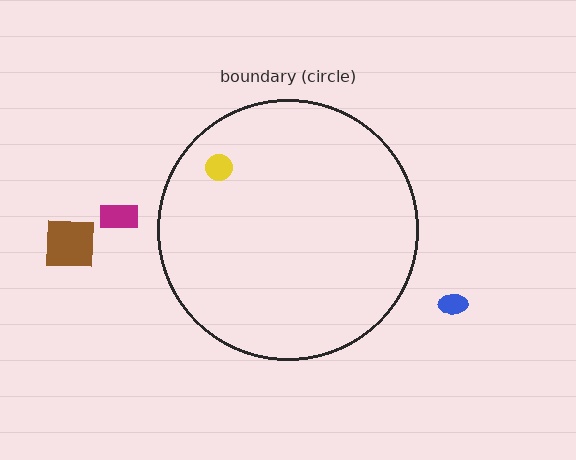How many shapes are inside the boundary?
1 inside, 3 outside.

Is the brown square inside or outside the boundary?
Outside.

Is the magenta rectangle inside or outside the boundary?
Outside.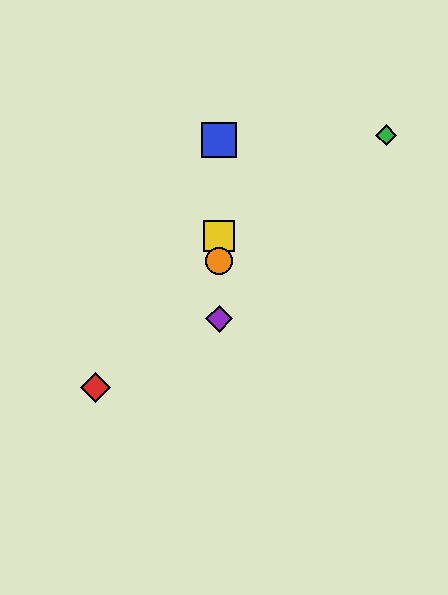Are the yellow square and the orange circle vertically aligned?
Yes, both are at x≈219.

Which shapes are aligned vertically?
The blue square, the yellow square, the purple diamond, the orange circle are aligned vertically.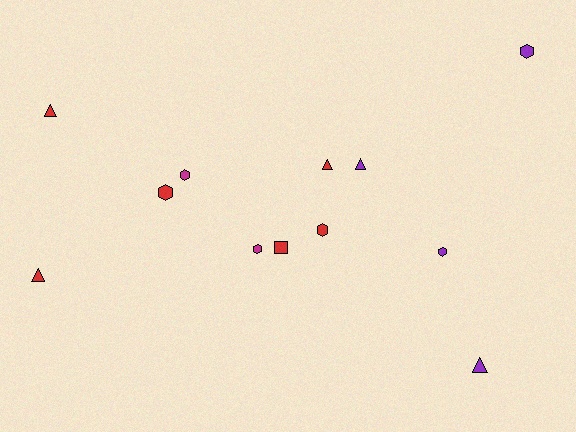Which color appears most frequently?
Red, with 6 objects.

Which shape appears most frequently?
Hexagon, with 6 objects.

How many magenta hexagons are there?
There are 2 magenta hexagons.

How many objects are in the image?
There are 12 objects.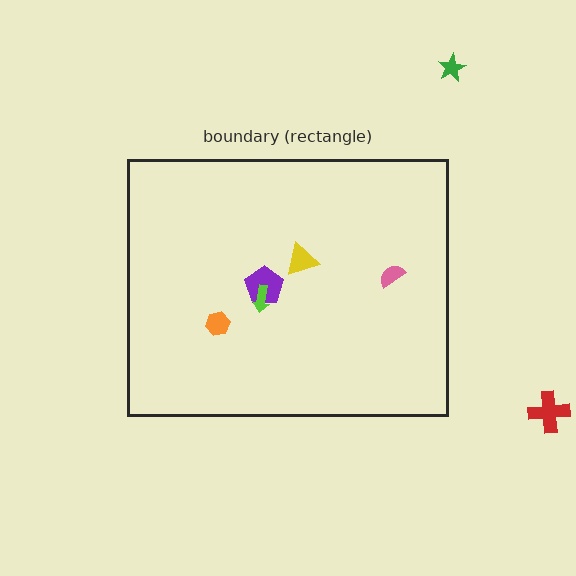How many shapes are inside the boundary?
5 inside, 2 outside.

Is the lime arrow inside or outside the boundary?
Inside.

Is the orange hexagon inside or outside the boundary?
Inside.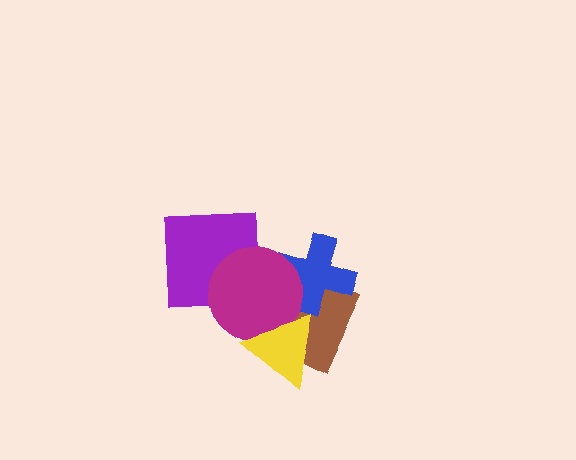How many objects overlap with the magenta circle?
4 objects overlap with the magenta circle.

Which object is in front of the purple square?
The magenta circle is in front of the purple square.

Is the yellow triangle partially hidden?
No, no other shape covers it.